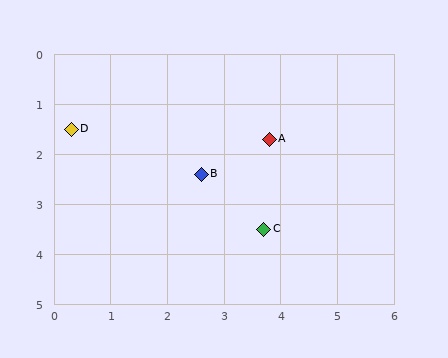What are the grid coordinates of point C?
Point C is at approximately (3.7, 3.5).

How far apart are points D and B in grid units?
Points D and B are about 2.5 grid units apart.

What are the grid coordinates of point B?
Point B is at approximately (2.6, 2.4).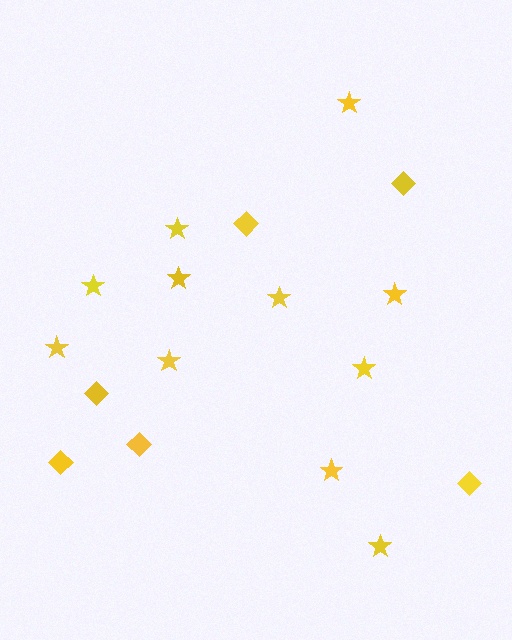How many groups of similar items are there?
There are 2 groups: one group of stars (11) and one group of diamonds (6).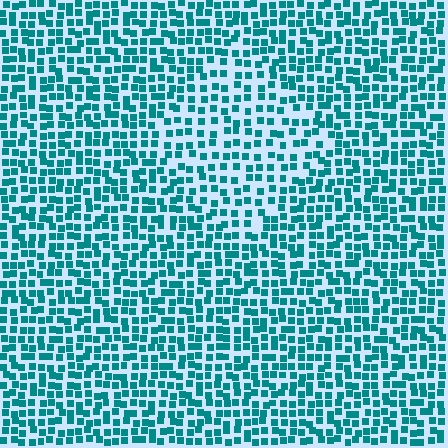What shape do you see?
I see a diamond.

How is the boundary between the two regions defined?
The boundary is defined by a change in element density (approximately 1.5x ratio). All elements are the same color, size, and shape.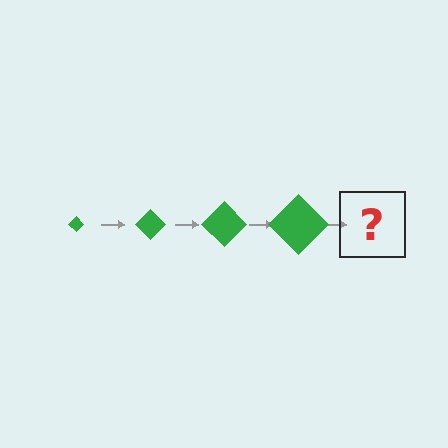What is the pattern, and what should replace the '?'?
The pattern is that the diamond gets progressively larger each step. The '?' should be a green diamond, larger than the previous one.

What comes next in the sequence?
The next element should be a green diamond, larger than the previous one.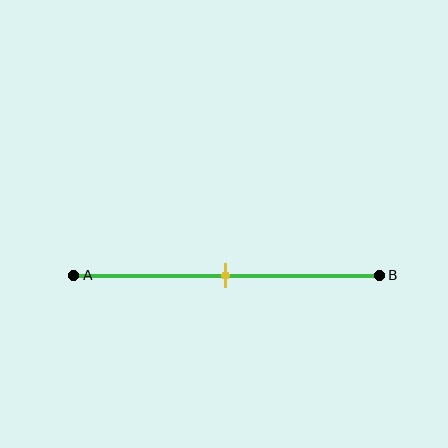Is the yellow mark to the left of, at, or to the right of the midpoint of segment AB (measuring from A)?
The yellow mark is approximately at the midpoint of segment AB.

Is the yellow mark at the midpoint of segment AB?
Yes, the mark is approximately at the midpoint.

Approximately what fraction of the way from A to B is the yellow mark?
The yellow mark is approximately 50% of the way from A to B.